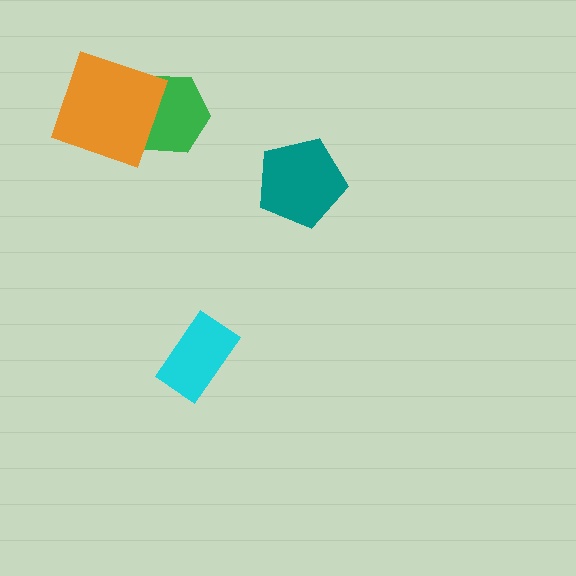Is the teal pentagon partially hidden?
No, no other shape covers it.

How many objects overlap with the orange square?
1 object overlaps with the orange square.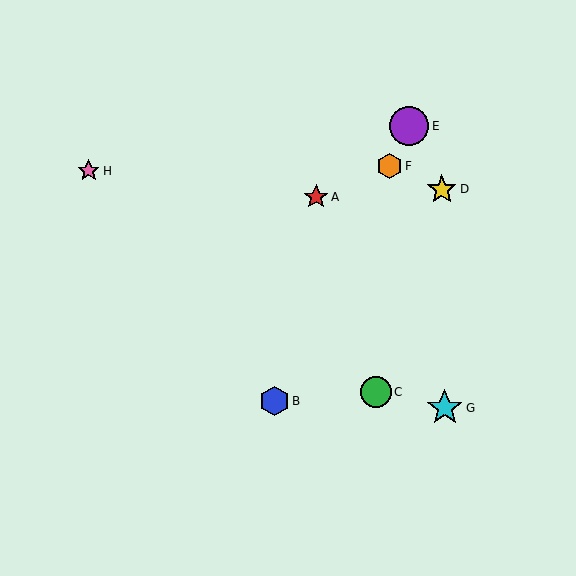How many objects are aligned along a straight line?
3 objects (B, E, F) are aligned along a straight line.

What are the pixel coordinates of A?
Object A is at (316, 197).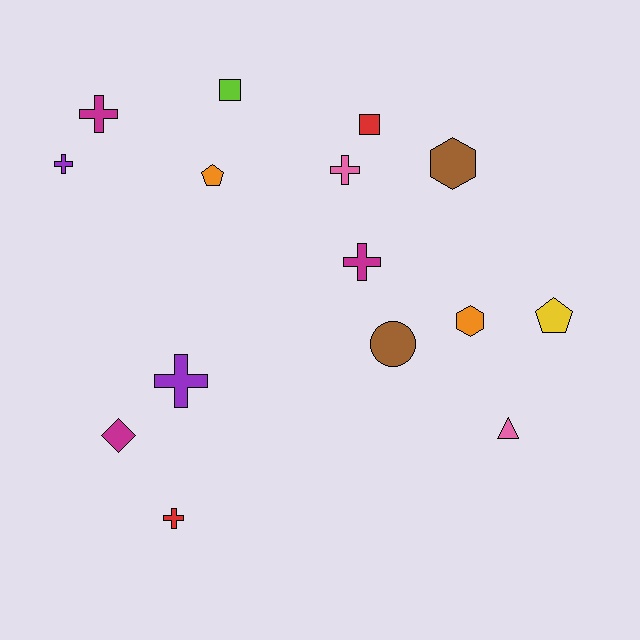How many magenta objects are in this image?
There are 3 magenta objects.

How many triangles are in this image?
There is 1 triangle.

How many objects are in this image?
There are 15 objects.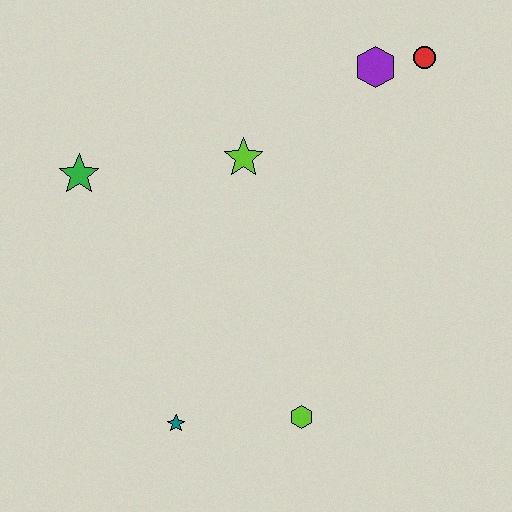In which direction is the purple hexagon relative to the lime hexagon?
The purple hexagon is above the lime hexagon.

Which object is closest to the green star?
The lime star is closest to the green star.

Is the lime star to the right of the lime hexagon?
No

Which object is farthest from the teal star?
The red circle is farthest from the teal star.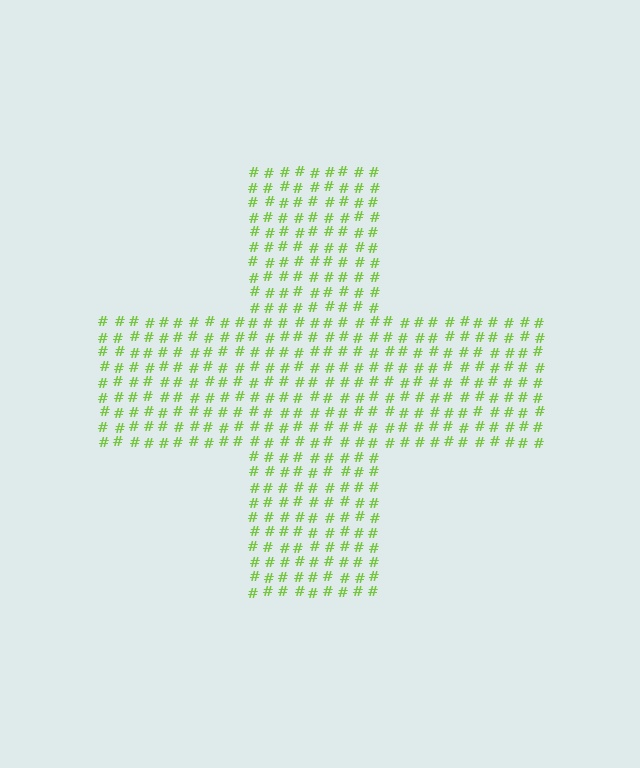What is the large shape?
The large shape is a cross.